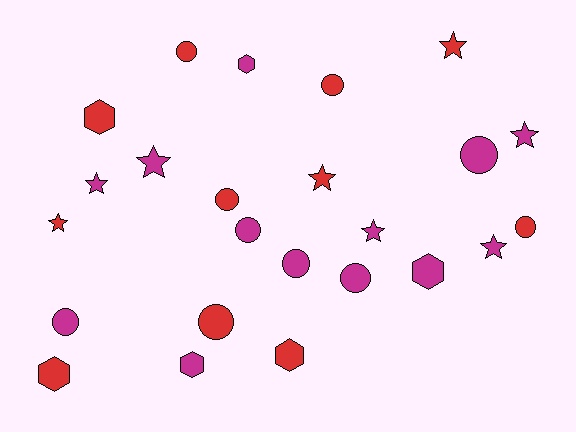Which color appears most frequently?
Magenta, with 13 objects.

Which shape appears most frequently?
Circle, with 10 objects.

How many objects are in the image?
There are 24 objects.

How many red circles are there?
There are 5 red circles.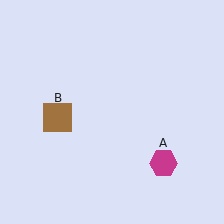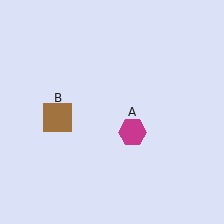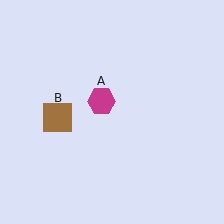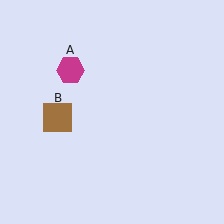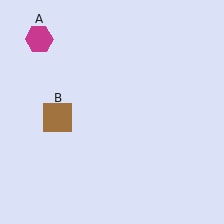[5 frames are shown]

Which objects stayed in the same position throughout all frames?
Brown square (object B) remained stationary.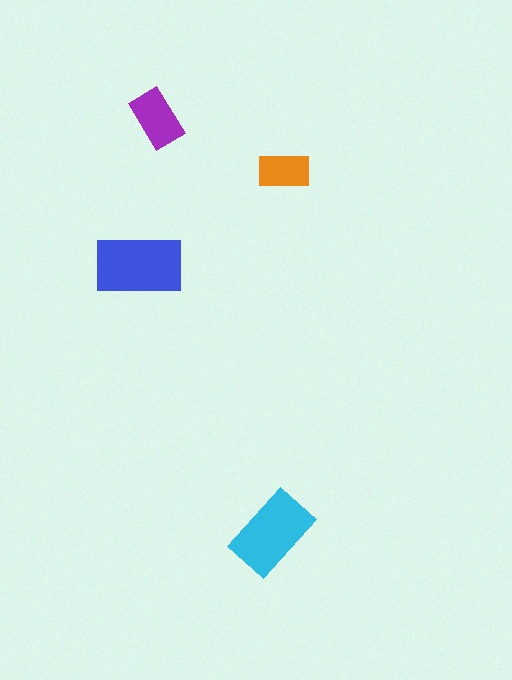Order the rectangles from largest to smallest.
the blue one, the cyan one, the purple one, the orange one.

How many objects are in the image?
There are 4 objects in the image.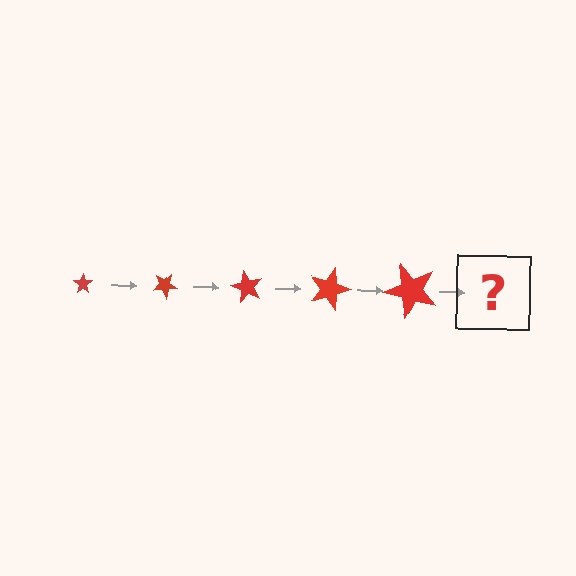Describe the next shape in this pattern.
It should be a star, larger than the previous one and rotated 150 degrees from the start.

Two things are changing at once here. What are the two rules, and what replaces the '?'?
The two rules are that the star grows larger each step and it rotates 30 degrees each step. The '?' should be a star, larger than the previous one and rotated 150 degrees from the start.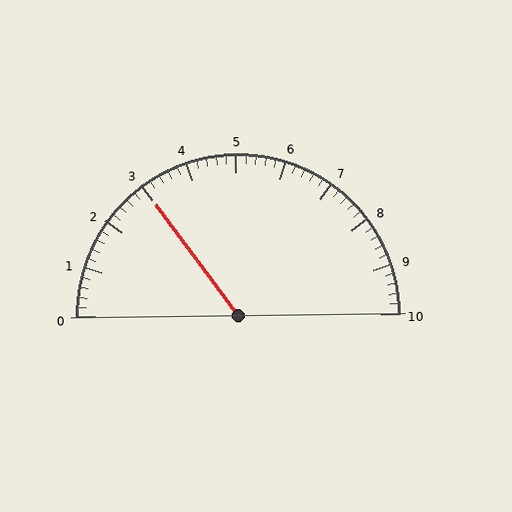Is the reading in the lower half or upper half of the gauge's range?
The reading is in the lower half of the range (0 to 10).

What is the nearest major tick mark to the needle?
The nearest major tick mark is 3.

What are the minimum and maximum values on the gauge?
The gauge ranges from 0 to 10.